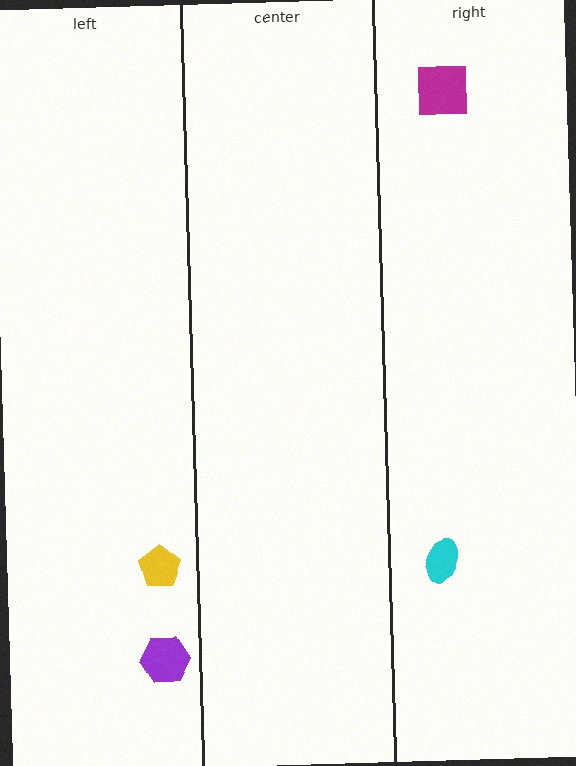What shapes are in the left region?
The purple hexagon, the yellow pentagon.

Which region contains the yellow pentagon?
The left region.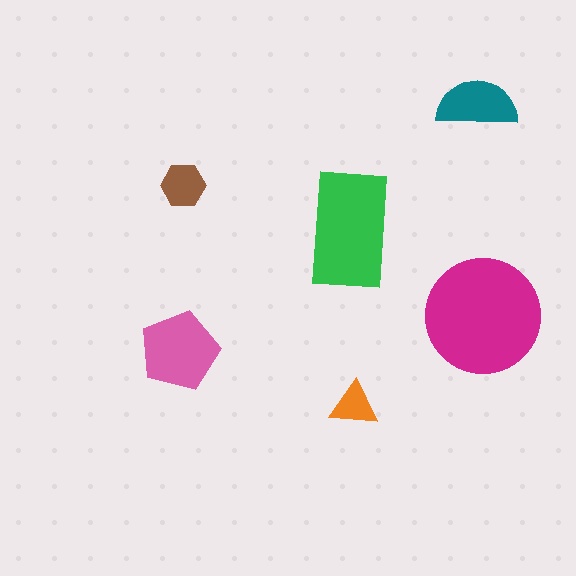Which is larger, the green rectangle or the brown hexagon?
The green rectangle.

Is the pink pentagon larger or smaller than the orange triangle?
Larger.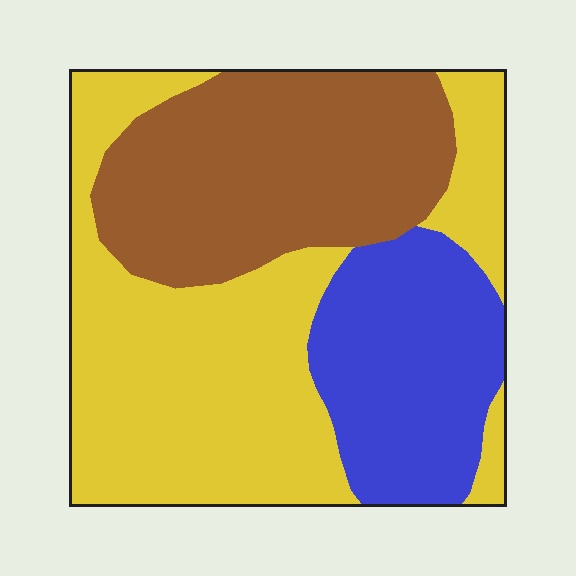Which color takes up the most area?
Yellow, at roughly 45%.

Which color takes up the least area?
Blue, at roughly 20%.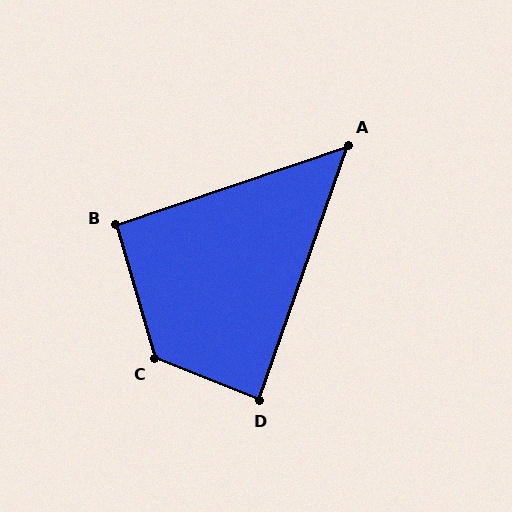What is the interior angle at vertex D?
Approximately 88 degrees (approximately right).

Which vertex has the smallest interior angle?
A, at approximately 52 degrees.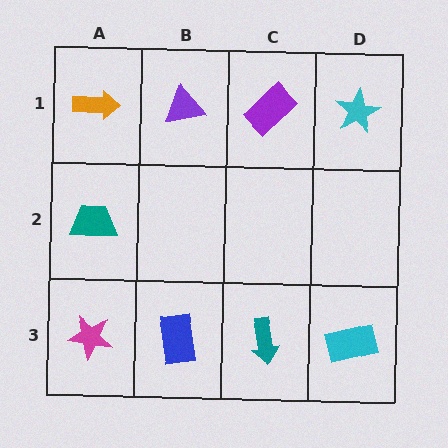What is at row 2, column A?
A teal trapezoid.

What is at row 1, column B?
A purple triangle.